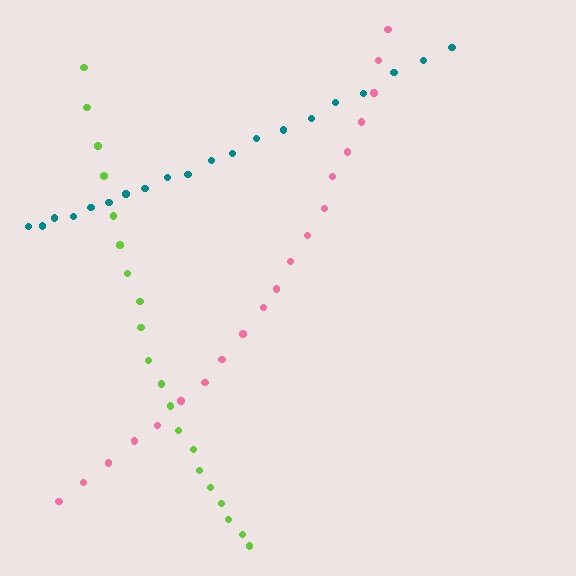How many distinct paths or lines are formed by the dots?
There are 3 distinct paths.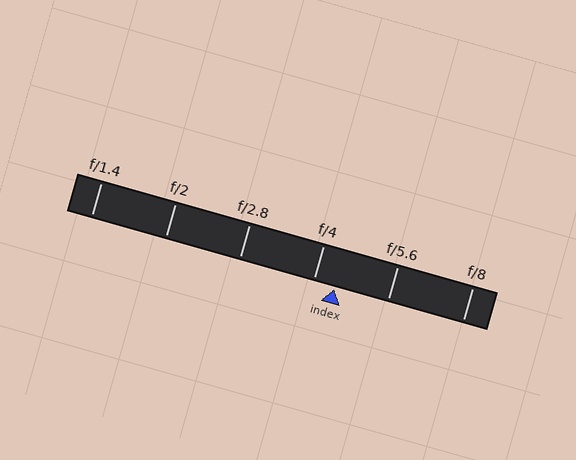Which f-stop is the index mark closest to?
The index mark is closest to f/4.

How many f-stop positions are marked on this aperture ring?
There are 6 f-stop positions marked.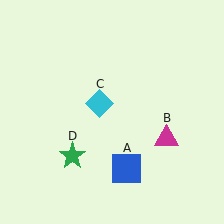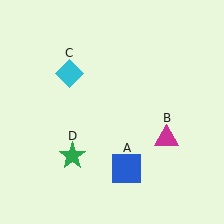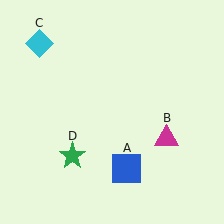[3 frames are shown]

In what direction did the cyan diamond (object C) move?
The cyan diamond (object C) moved up and to the left.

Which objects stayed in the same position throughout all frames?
Blue square (object A) and magenta triangle (object B) and green star (object D) remained stationary.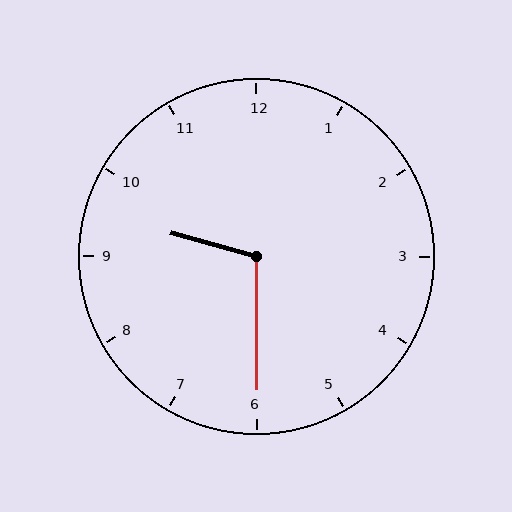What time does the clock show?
9:30.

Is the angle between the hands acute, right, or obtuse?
It is obtuse.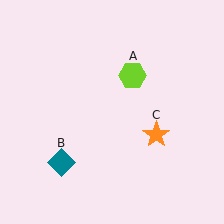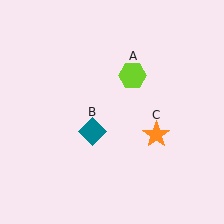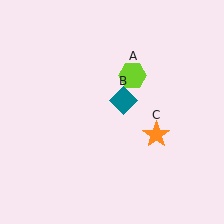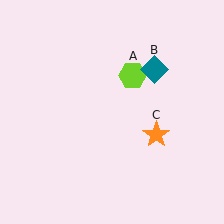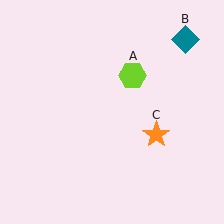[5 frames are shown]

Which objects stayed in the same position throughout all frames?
Lime hexagon (object A) and orange star (object C) remained stationary.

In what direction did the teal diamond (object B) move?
The teal diamond (object B) moved up and to the right.